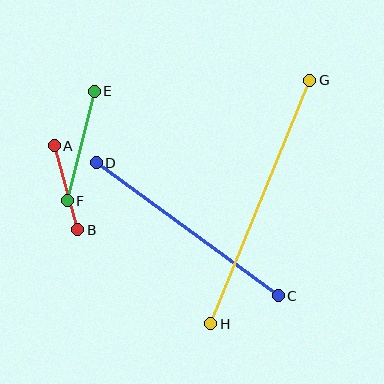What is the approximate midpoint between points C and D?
The midpoint is at approximately (187, 229) pixels.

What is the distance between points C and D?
The distance is approximately 225 pixels.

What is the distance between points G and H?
The distance is approximately 263 pixels.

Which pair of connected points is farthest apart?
Points G and H are farthest apart.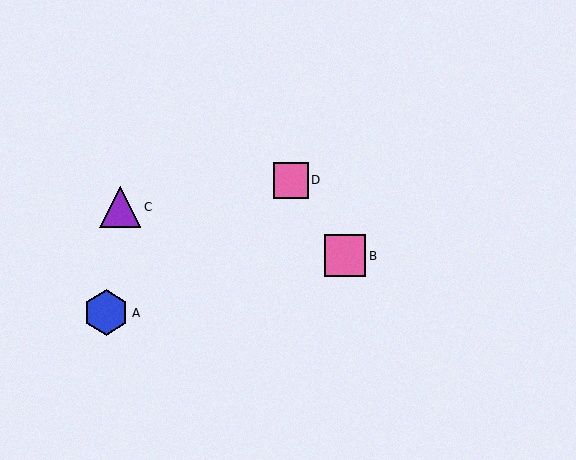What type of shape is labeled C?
Shape C is a purple triangle.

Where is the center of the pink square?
The center of the pink square is at (291, 180).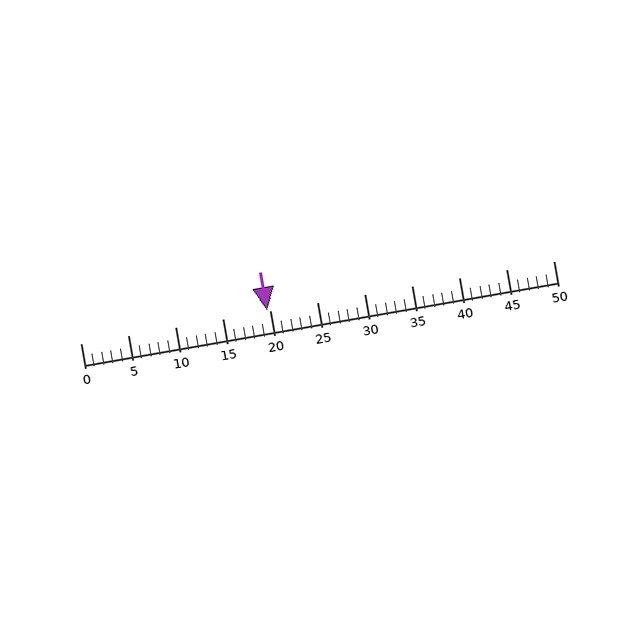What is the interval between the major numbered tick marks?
The major tick marks are spaced 5 units apart.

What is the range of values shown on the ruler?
The ruler shows values from 0 to 50.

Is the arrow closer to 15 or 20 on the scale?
The arrow is closer to 20.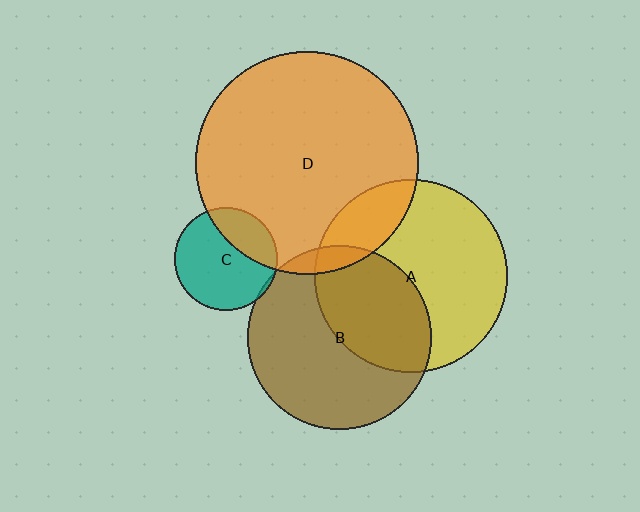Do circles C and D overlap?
Yes.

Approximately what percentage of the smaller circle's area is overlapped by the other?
Approximately 30%.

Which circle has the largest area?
Circle D (orange).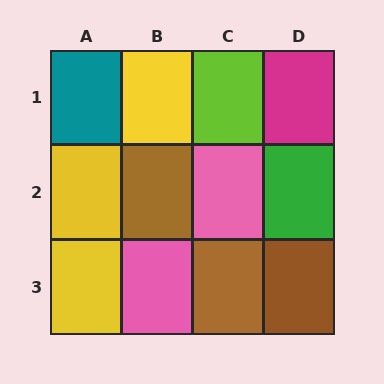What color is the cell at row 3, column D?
Brown.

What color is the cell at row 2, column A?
Yellow.